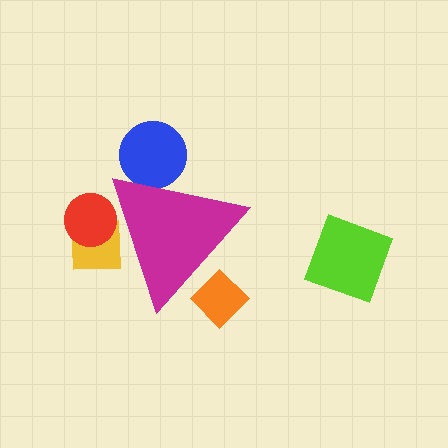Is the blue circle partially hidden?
Yes, the blue circle is partially hidden behind the magenta triangle.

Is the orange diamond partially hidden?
Yes, the orange diamond is partially hidden behind the magenta triangle.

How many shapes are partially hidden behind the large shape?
4 shapes are partially hidden.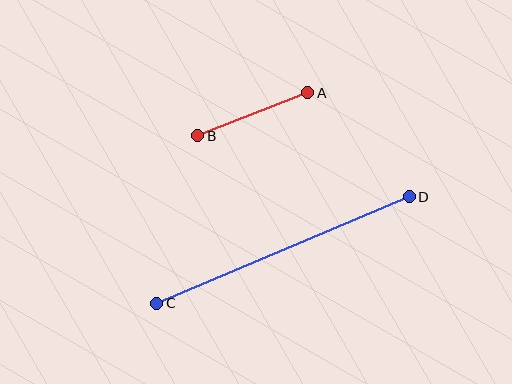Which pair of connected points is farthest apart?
Points C and D are farthest apart.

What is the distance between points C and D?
The distance is approximately 274 pixels.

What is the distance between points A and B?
The distance is approximately 118 pixels.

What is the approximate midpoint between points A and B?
The midpoint is at approximately (253, 114) pixels.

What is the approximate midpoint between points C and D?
The midpoint is at approximately (283, 250) pixels.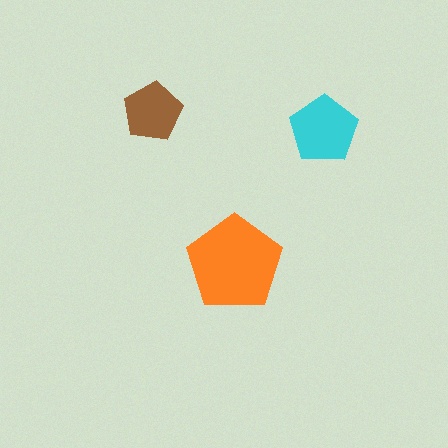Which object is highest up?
The brown pentagon is topmost.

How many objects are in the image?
There are 3 objects in the image.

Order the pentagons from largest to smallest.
the orange one, the cyan one, the brown one.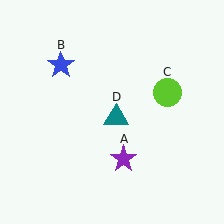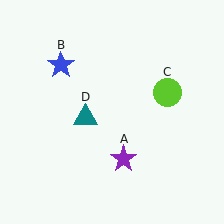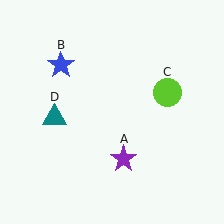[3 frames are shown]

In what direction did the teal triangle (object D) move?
The teal triangle (object D) moved left.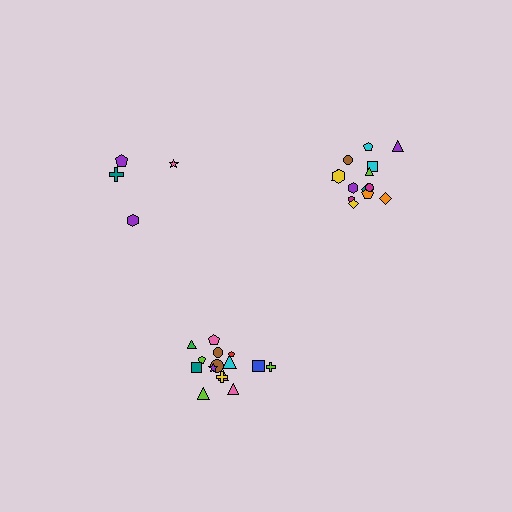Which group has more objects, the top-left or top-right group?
The top-right group.